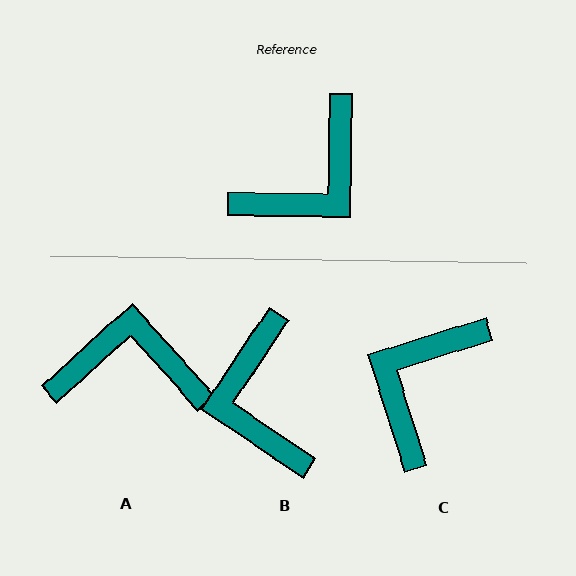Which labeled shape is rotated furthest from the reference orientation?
C, about 162 degrees away.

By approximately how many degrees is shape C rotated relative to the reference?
Approximately 162 degrees clockwise.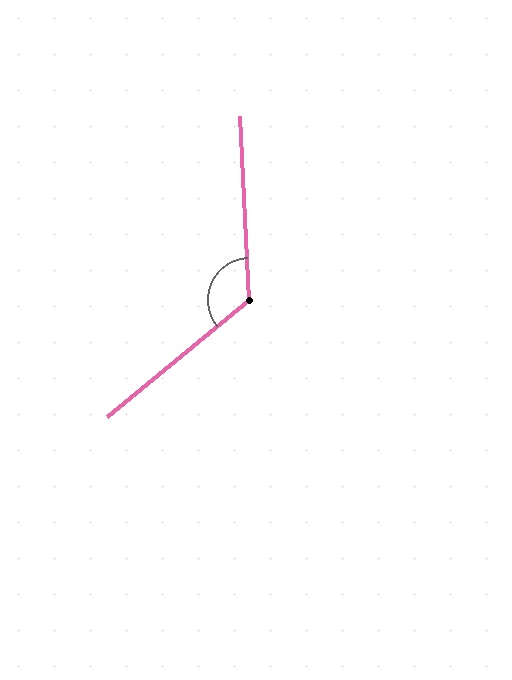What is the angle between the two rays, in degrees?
Approximately 126 degrees.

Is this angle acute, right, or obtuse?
It is obtuse.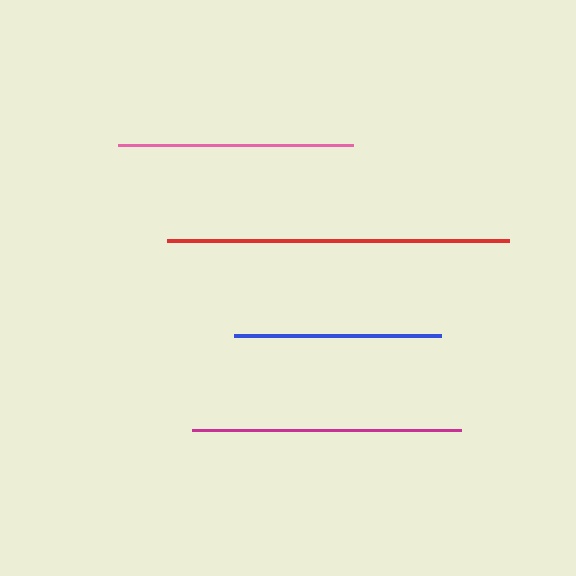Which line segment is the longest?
The red line is the longest at approximately 342 pixels.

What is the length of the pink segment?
The pink segment is approximately 236 pixels long.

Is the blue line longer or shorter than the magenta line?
The magenta line is longer than the blue line.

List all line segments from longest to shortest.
From longest to shortest: red, magenta, pink, blue.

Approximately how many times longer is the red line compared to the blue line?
The red line is approximately 1.7 times the length of the blue line.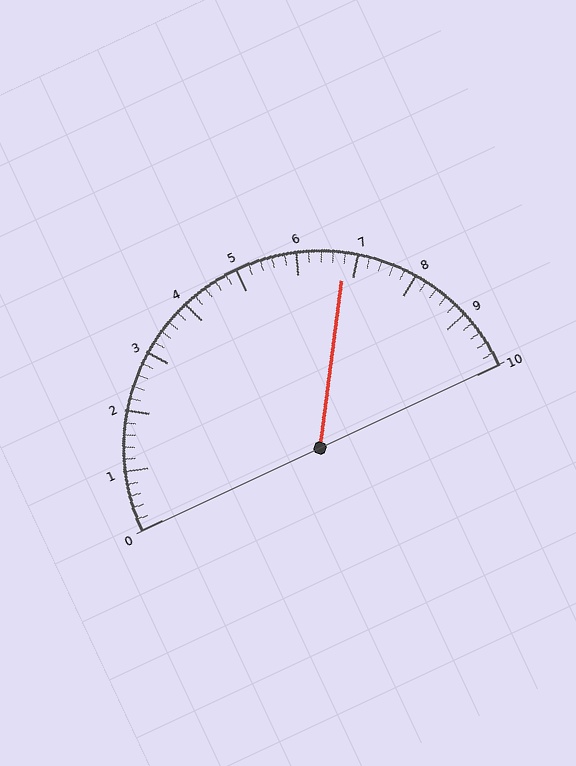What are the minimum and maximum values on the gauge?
The gauge ranges from 0 to 10.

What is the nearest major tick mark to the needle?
The nearest major tick mark is 7.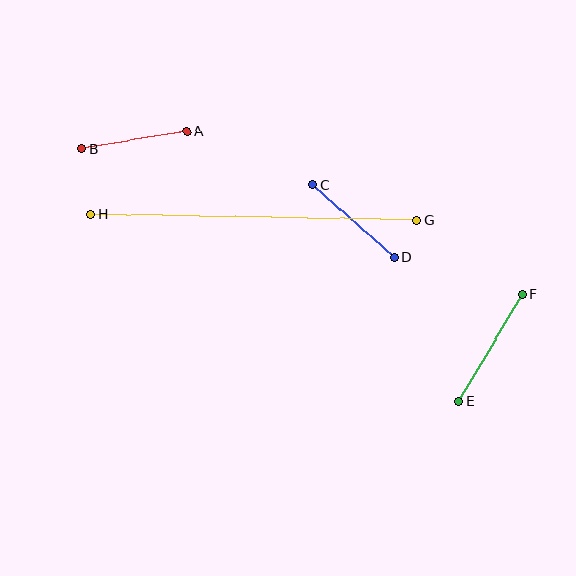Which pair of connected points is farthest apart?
Points G and H are farthest apart.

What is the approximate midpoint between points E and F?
The midpoint is at approximately (491, 348) pixels.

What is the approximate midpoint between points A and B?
The midpoint is at approximately (134, 140) pixels.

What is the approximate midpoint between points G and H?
The midpoint is at approximately (254, 217) pixels.